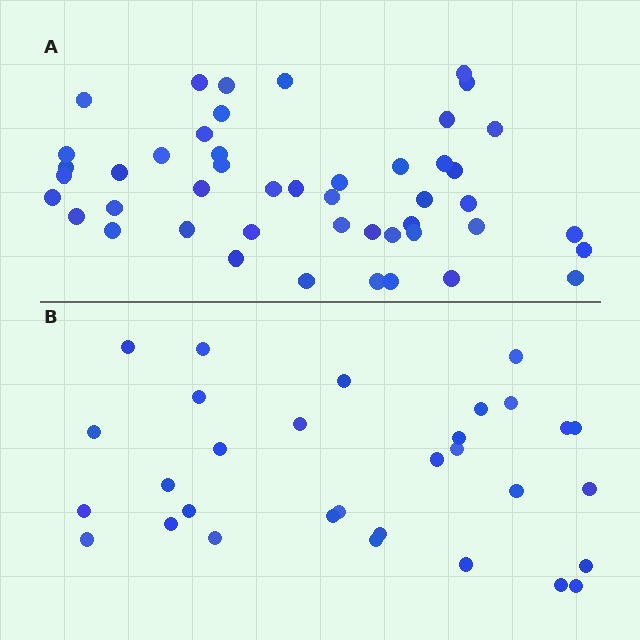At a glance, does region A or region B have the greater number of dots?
Region A (the top region) has more dots.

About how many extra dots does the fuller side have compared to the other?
Region A has approximately 15 more dots than region B.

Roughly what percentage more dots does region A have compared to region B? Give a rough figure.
About 50% more.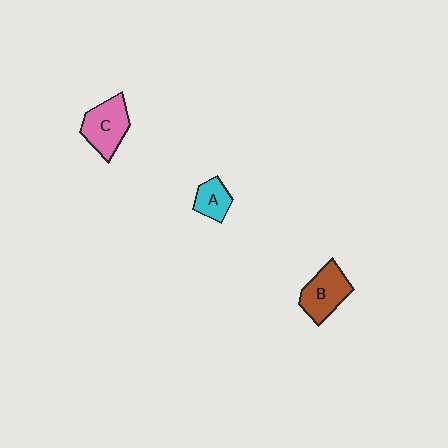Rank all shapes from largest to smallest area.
From largest to smallest: C (pink), B (brown), A (cyan).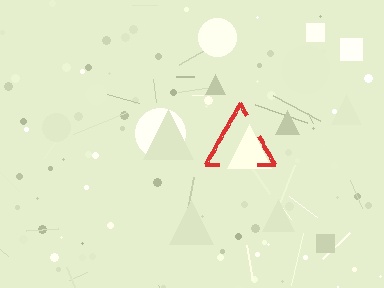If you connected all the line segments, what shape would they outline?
They would outline a triangle.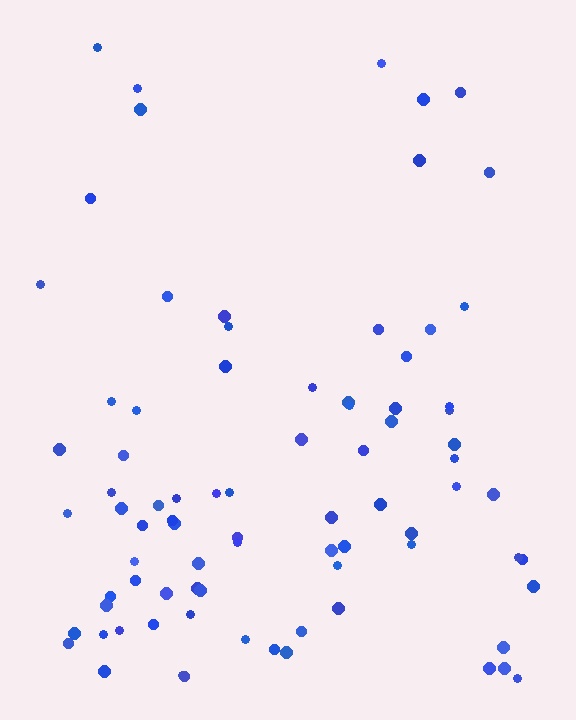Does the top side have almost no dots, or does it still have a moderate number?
Still a moderate number, just noticeably fewer than the bottom.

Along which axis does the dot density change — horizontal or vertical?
Vertical.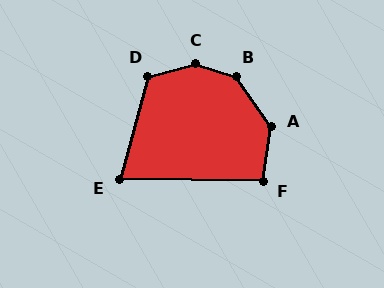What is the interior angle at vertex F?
Approximately 97 degrees (obtuse).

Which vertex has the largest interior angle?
C, at approximately 147 degrees.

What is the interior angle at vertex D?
Approximately 121 degrees (obtuse).